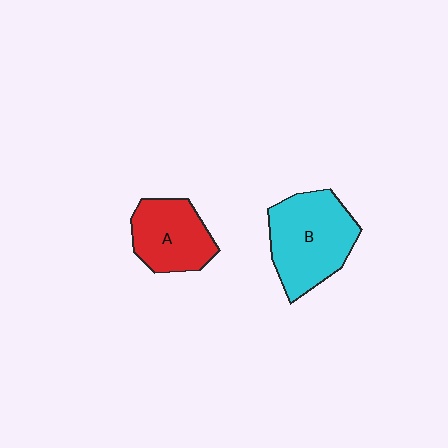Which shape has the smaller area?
Shape A (red).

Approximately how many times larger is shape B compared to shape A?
Approximately 1.4 times.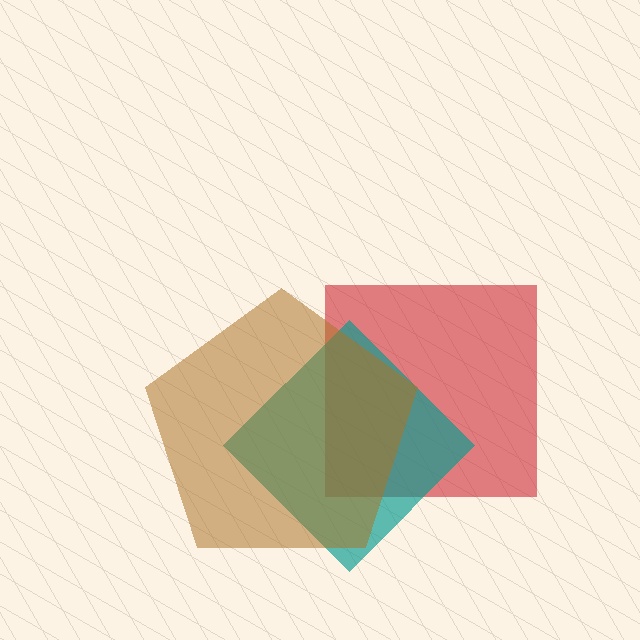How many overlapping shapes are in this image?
There are 3 overlapping shapes in the image.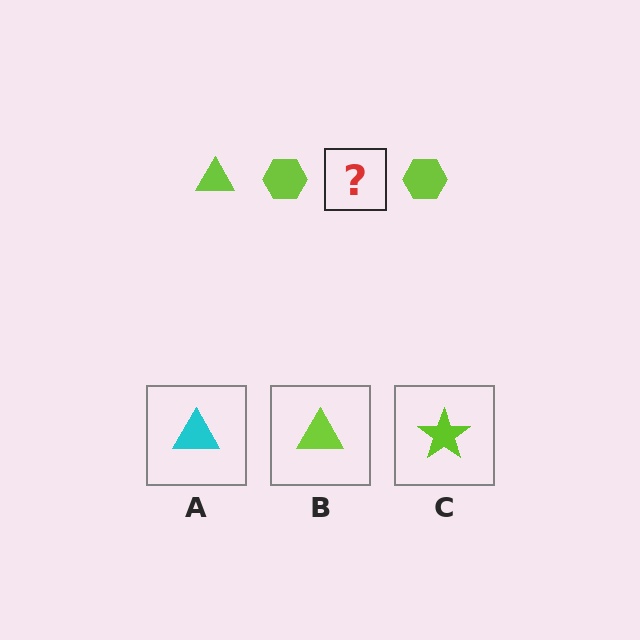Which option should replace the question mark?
Option B.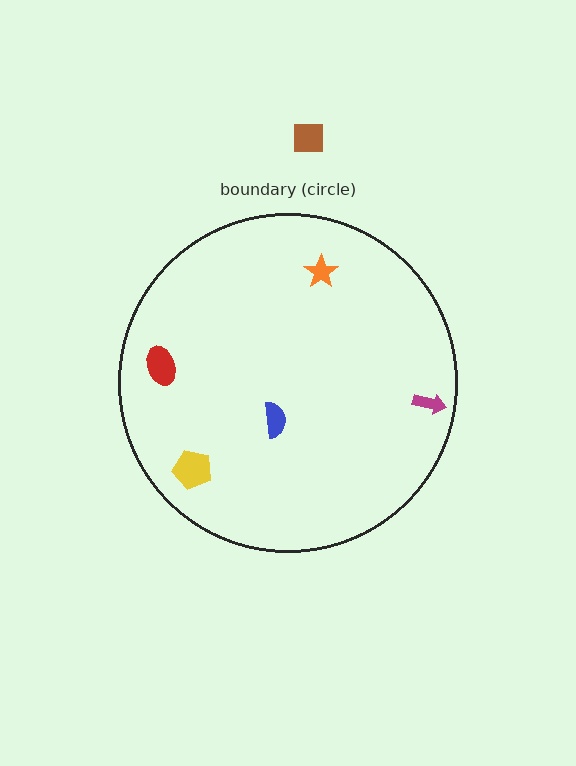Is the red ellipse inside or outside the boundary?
Inside.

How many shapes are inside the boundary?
5 inside, 1 outside.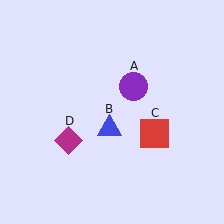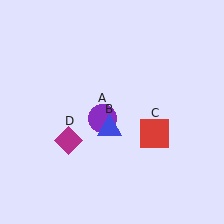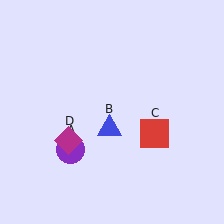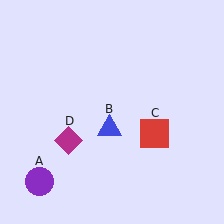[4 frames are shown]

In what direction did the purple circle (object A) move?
The purple circle (object A) moved down and to the left.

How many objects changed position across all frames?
1 object changed position: purple circle (object A).